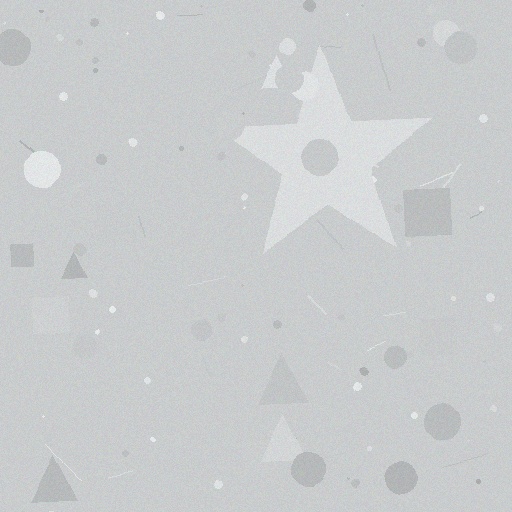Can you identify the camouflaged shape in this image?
The camouflaged shape is a star.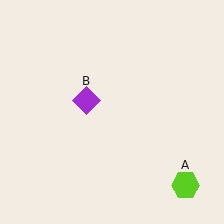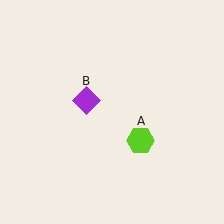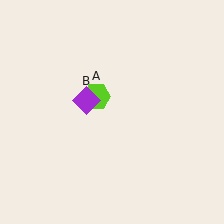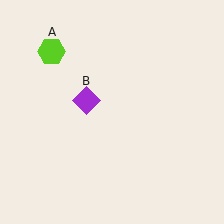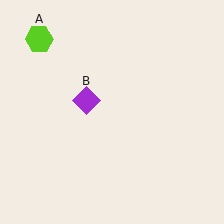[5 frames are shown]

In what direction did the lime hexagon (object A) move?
The lime hexagon (object A) moved up and to the left.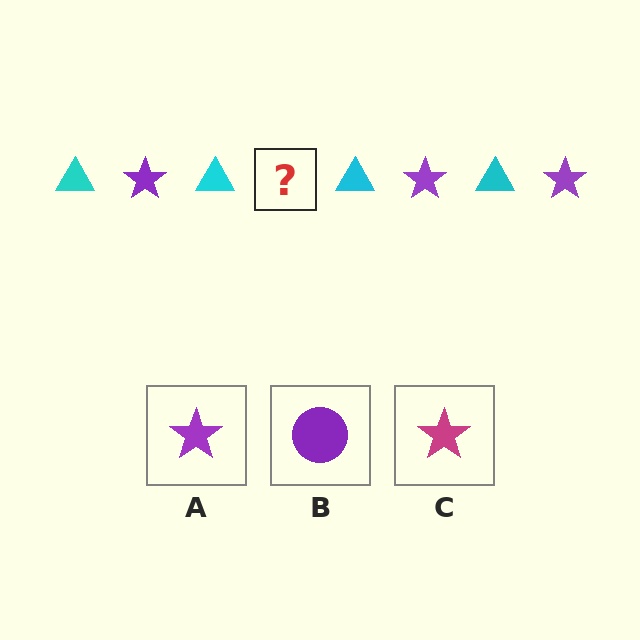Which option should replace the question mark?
Option A.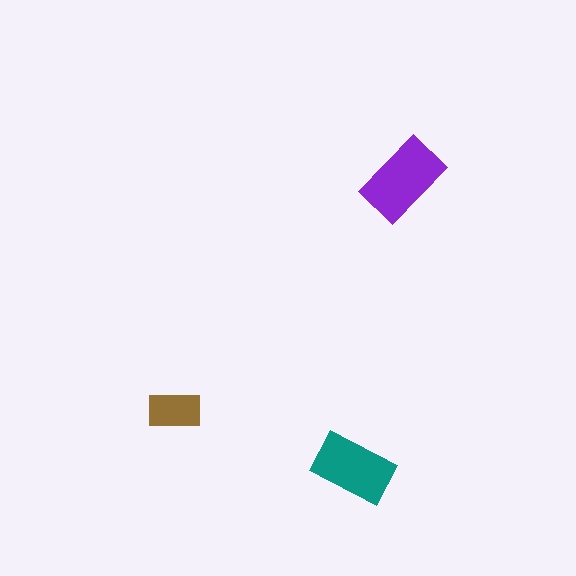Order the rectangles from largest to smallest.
the purple one, the teal one, the brown one.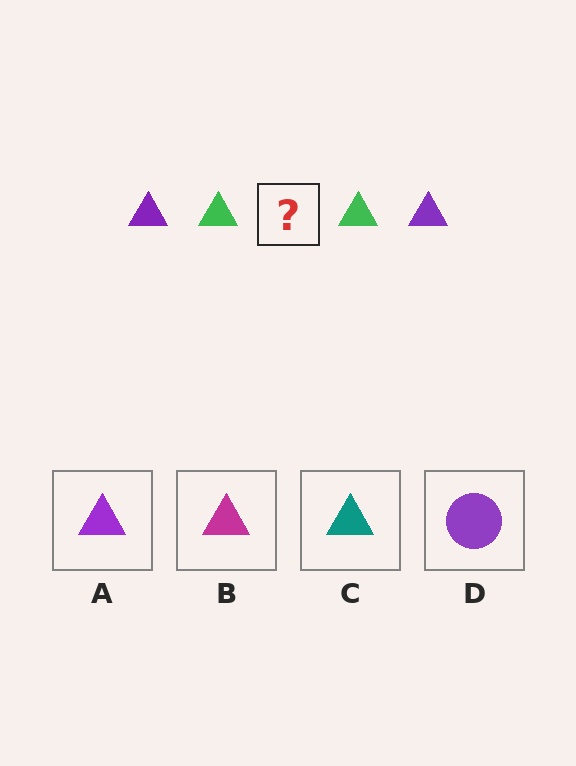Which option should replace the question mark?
Option A.